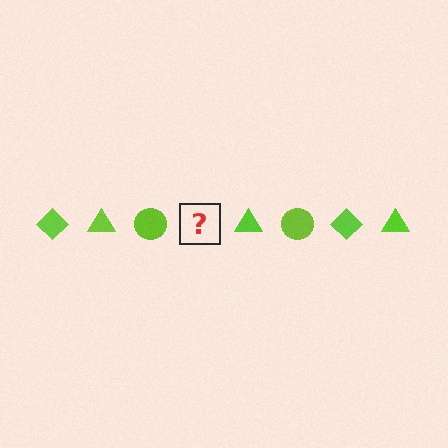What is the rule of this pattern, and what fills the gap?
The rule is that the pattern cycles through diamond, triangle, circle shapes in lime. The gap should be filled with a lime diamond.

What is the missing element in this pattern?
The missing element is a lime diamond.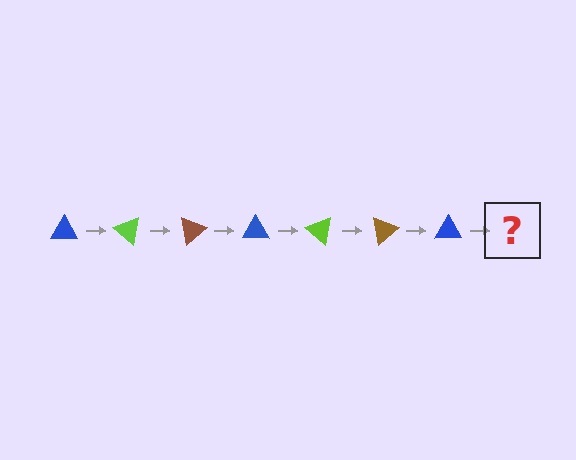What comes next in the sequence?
The next element should be a lime triangle, rotated 280 degrees from the start.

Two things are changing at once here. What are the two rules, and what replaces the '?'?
The two rules are that it rotates 40 degrees each step and the color cycles through blue, lime, and brown. The '?' should be a lime triangle, rotated 280 degrees from the start.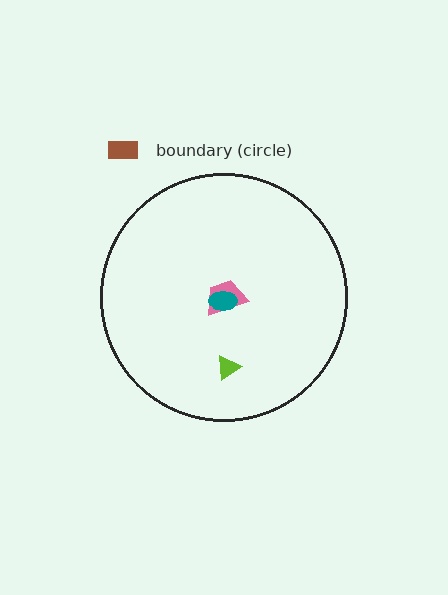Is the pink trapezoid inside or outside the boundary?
Inside.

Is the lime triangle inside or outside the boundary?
Inside.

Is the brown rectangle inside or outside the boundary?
Outside.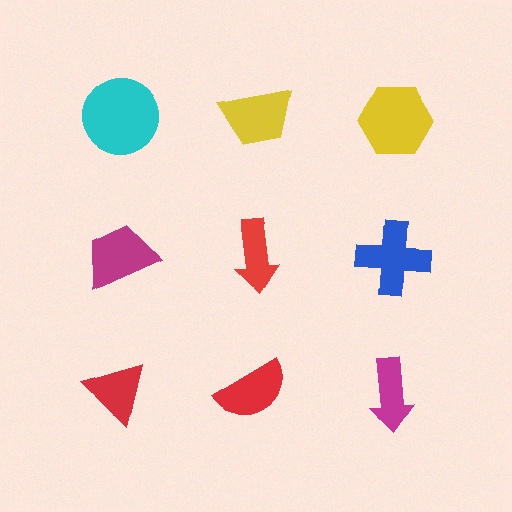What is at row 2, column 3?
A blue cross.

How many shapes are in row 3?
3 shapes.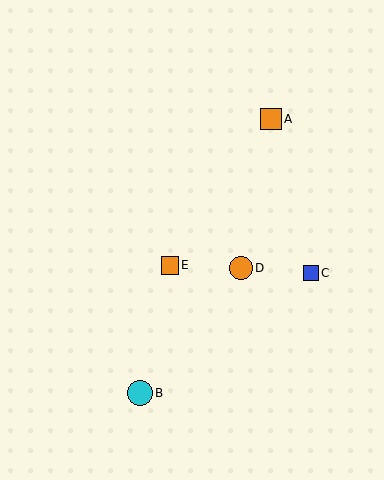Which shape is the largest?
The cyan circle (labeled B) is the largest.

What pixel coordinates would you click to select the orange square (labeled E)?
Click at (170, 265) to select the orange square E.